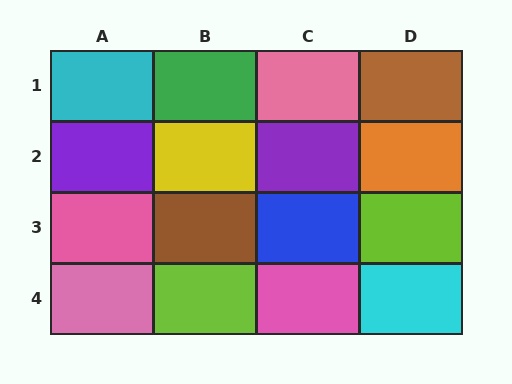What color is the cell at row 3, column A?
Pink.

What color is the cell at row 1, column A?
Cyan.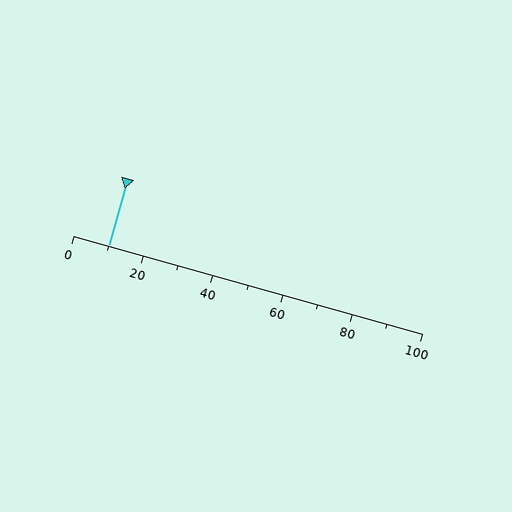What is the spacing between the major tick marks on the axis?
The major ticks are spaced 20 apart.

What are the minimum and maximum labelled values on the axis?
The axis runs from 0 to 100.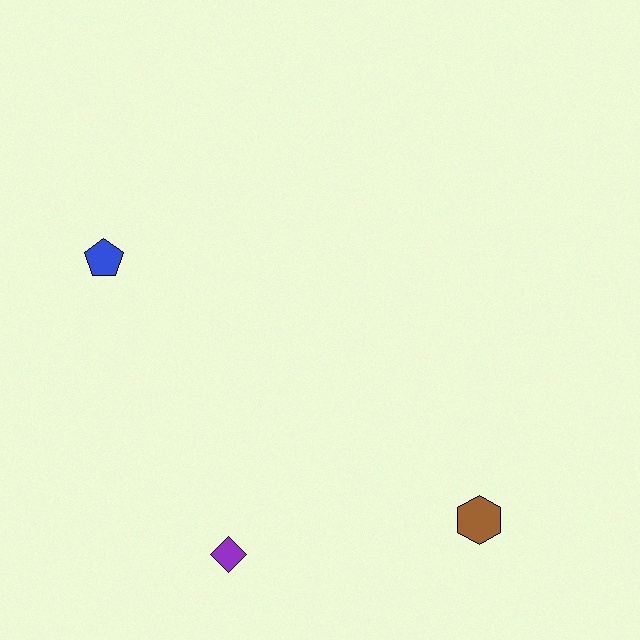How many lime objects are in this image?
There are no lime objects.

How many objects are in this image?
There are 3 objects.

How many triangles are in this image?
There are no triangles.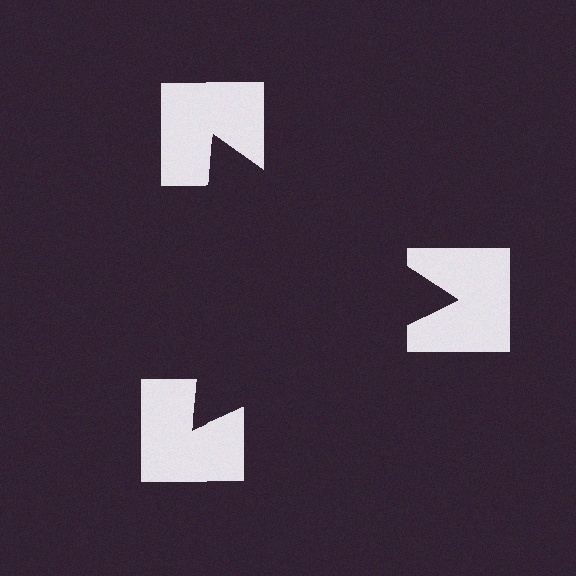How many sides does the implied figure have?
3 sides.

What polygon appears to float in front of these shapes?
An illusory triangle — its edges are inferred from the aligned wedge cuts in the notched squares, not physically drawn.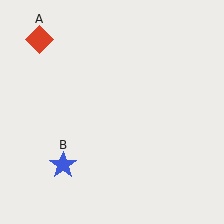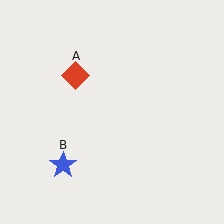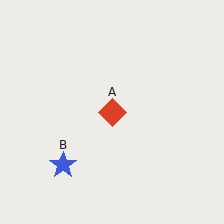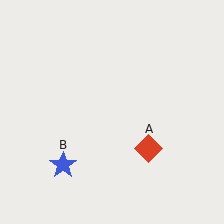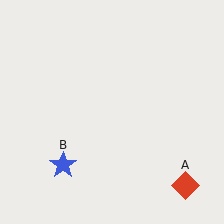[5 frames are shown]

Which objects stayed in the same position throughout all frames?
Blue star (object B) remained stationary.